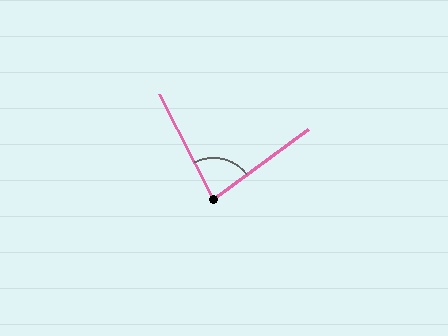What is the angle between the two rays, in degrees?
Approximately 81 degrees.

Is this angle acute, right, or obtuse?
It is acute.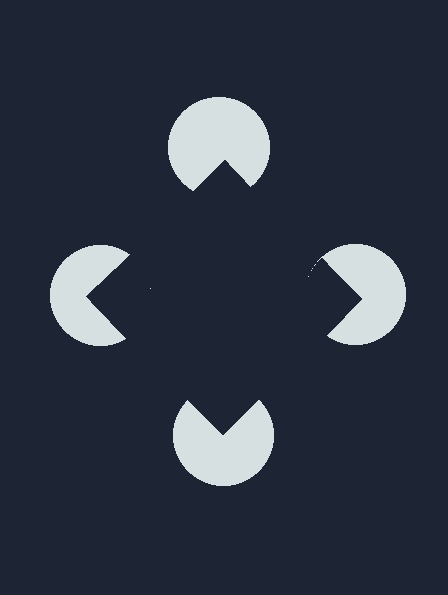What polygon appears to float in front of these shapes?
An illusory square — its edges are inferred from the aligned wedge cuts in the pac-man discs, not physically drawn.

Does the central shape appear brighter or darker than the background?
It typically appears slightly darker than the background, even though no actual brightness change is drawn.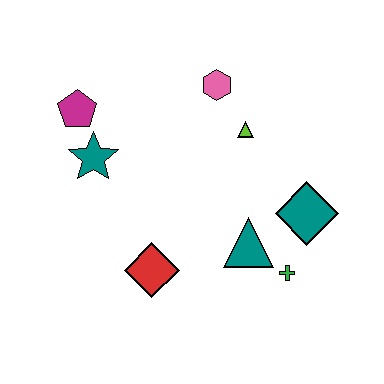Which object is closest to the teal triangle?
The green cross is closest to the teal triangle.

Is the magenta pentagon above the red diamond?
Yes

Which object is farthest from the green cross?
The magenta pentagon is farthest from the green cross.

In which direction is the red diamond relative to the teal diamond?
The red diamond is to the left of the teal diamond.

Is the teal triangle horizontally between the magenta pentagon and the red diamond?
No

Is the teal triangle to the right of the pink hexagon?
Yes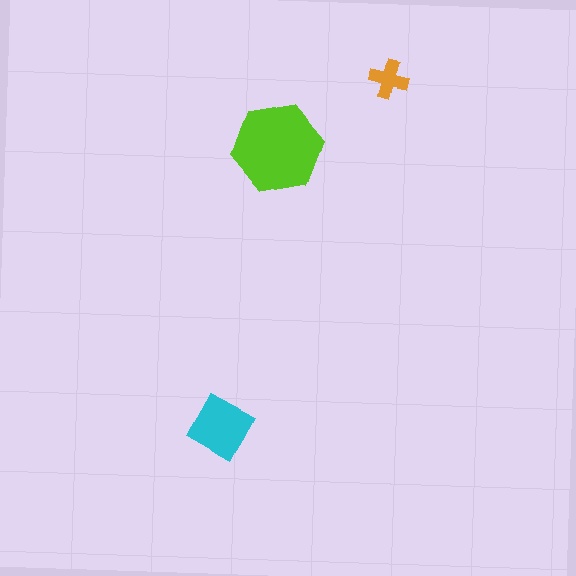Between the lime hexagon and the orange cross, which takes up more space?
The lime hexagon.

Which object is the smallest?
The orange cross.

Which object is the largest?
The lime hexagon.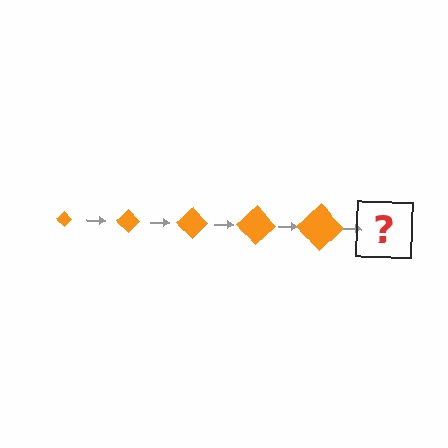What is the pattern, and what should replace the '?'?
The pattern is that the diamond gets progressively larger each step. The '?' should be an orange diamond, larger than the previous one.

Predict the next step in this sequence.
The next step is an orange diamond, larger than the previous one.